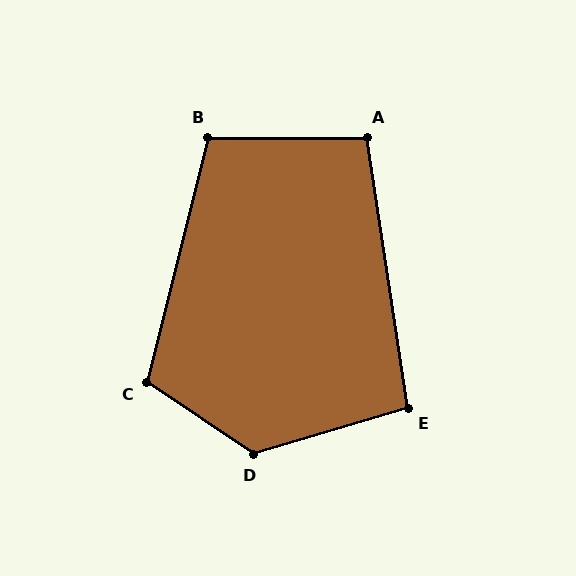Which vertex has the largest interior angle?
D, at approximately 129 degrees.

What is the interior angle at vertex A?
Approximately 98 degrees (obtuse).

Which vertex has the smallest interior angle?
E, at approximately 98 degrees.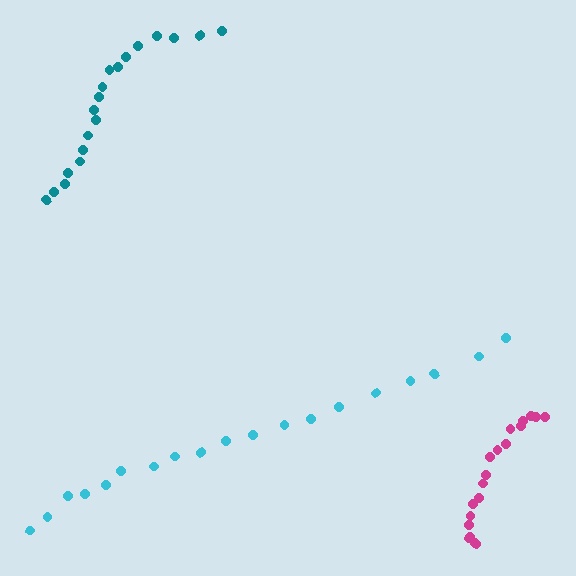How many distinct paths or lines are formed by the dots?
There are 3 distinct paths.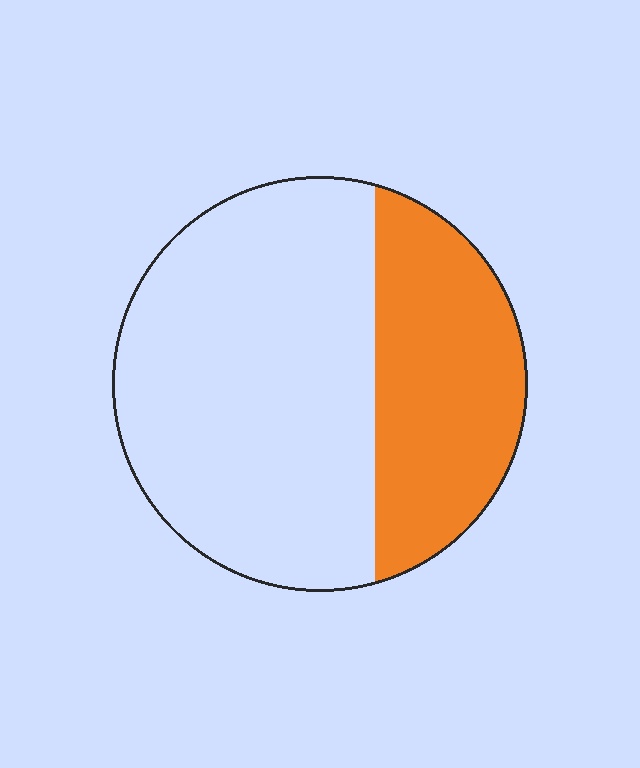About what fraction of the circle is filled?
About one third (1/3).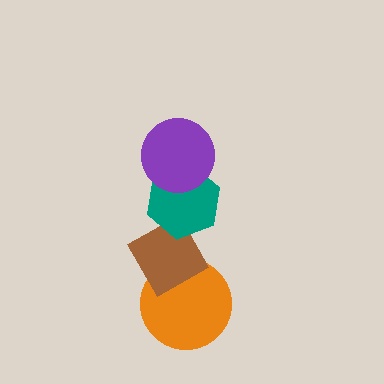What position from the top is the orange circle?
The orange circle is 4th from the top.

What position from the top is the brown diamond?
The brown diamond is 3rd from the top.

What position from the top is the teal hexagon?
The teal hexagon is 2nd from the top.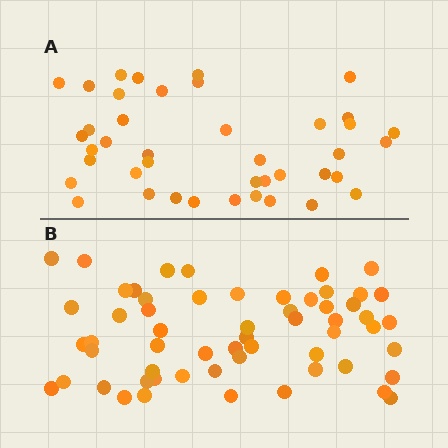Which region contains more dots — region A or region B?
Region B (the bottom region) has more dots.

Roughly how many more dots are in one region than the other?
Region B has approximately 15 more dots than region A.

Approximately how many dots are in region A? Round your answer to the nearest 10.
About 40 dots. (The exact count is 41, which rounds to 40.)